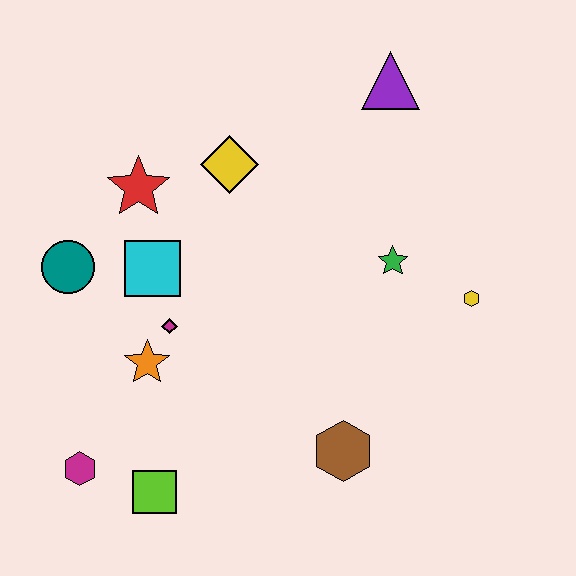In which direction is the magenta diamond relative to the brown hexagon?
The magenta diamond is to the left of the brown hexagon.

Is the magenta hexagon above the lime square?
Yes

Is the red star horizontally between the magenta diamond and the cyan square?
No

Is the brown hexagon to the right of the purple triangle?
No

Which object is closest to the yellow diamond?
The red star is closest to the yellow diamond.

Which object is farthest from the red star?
The yellow hexagon is farthest from the red star.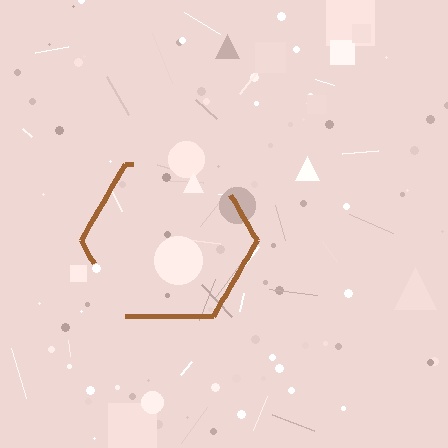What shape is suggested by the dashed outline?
The dashed outline suggests a hexagon.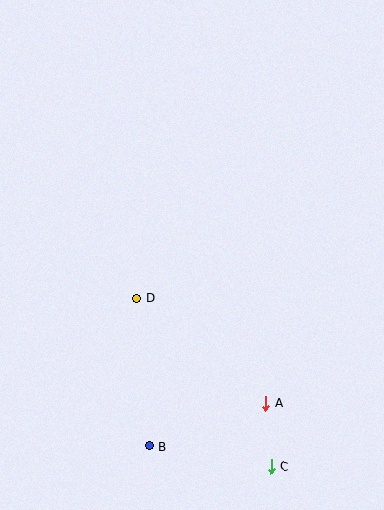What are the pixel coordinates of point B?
Point B is at (149, 446).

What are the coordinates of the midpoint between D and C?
The midpoint between D and C is at (204, 382).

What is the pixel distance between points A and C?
The distance between A and C is 63 pixels.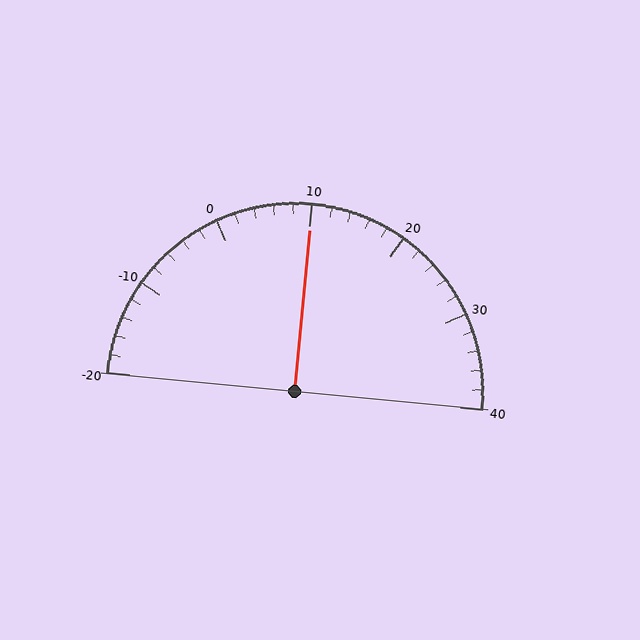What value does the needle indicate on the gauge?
The needle indicates approximately 10.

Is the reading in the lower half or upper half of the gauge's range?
The reading is in the upper half of the range (-20 to 40).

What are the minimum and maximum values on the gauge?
The gauge ranges from -20 to 40.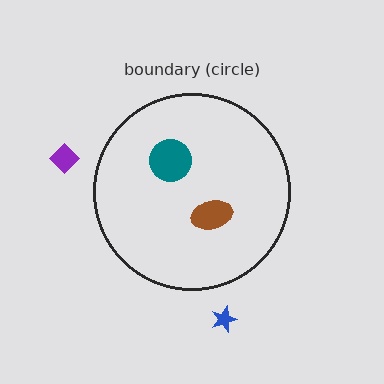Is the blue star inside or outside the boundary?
Outside.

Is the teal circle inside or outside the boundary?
Inside.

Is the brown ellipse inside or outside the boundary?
Inside.